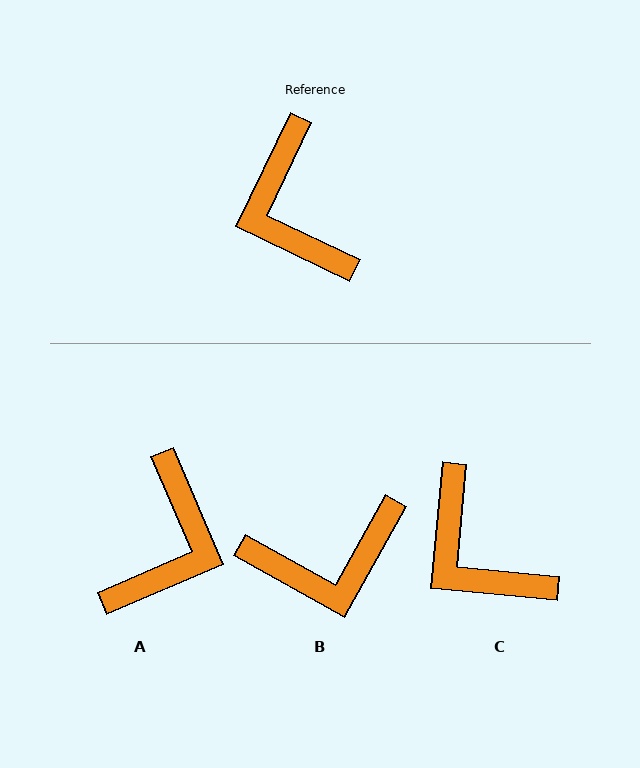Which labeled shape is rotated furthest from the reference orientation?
A, about 139 degrees away.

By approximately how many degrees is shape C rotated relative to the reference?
Approximately 20 degrees counter-clockwise.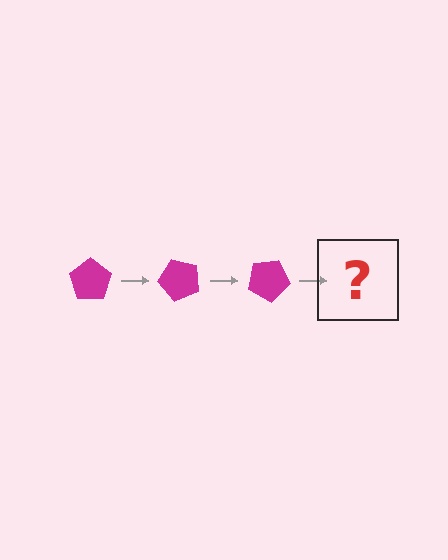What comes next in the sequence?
The next element should be a magenta pentagon rotated 150 degrees.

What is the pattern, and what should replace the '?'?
The pattern is that the pentagon rotates 50 degrees each step. The '?' should be a magenta pentagon rotated 150 degrees.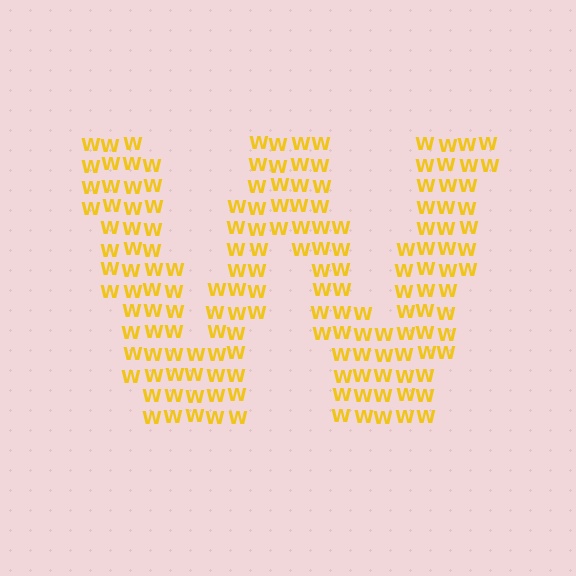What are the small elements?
The small elements are letter W's.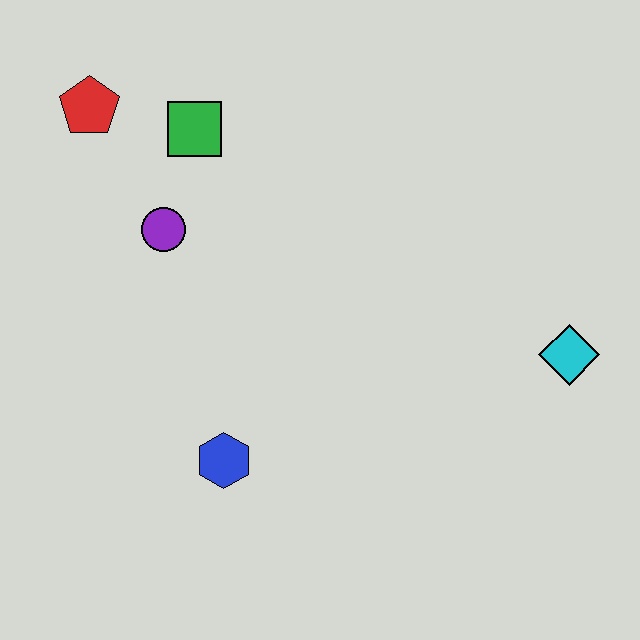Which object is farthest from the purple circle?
The cyan diamond is farthest from the purple circle.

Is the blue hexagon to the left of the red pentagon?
No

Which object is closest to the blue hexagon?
The purple circle is closest to the blue hexagon.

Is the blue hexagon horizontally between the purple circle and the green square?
No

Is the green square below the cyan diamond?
No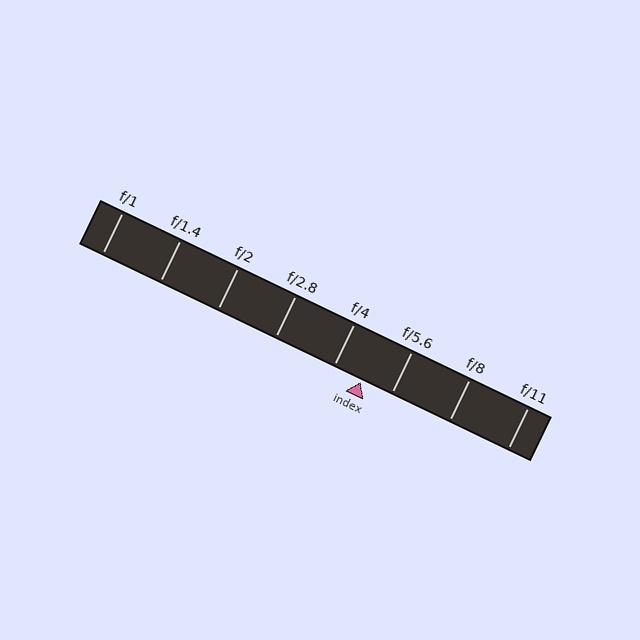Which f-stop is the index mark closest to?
The index mark is closest to f/4.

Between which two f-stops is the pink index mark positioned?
The index mark is between f/4 and f/5.6.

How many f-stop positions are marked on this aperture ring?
There are 8 f-stop positions marked.